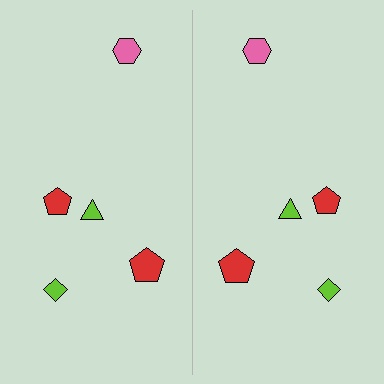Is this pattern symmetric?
Yes, this pattern has bilateral (reflection) symmetry.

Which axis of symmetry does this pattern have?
The pattern has a vertical axis of symmetry running through the center of the image.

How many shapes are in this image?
There are 10 shapes in this image.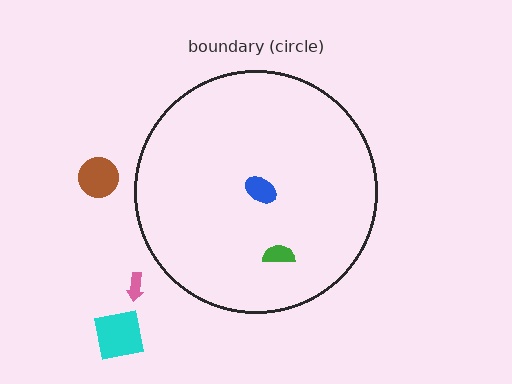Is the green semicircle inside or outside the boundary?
Inside.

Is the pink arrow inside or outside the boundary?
Outside.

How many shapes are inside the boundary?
2 inside, 3 outside.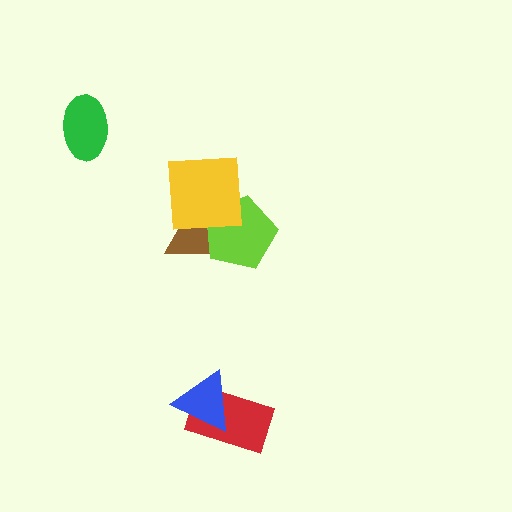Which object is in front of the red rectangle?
The blue triangle is in front of the red rectangle.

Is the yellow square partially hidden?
No, no other shape covers it.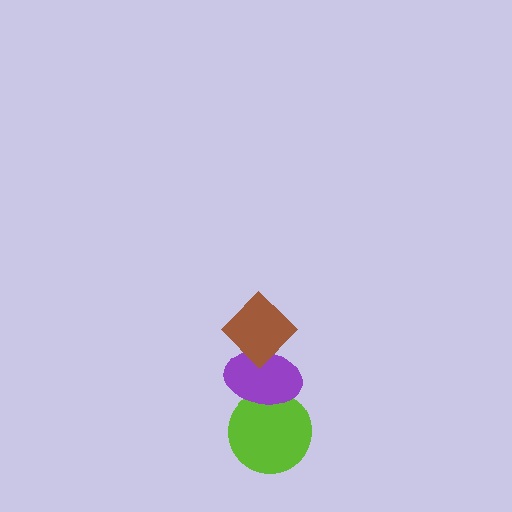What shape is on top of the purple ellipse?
The brown diamond is on top of the purple ellipse.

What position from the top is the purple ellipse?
The purple ellipse is 2nd from the top.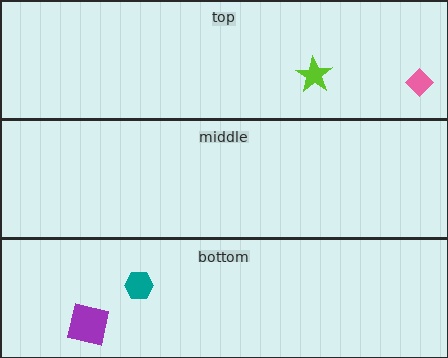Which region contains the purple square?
The bottom region.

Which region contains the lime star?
The top region.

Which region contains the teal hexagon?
The bottom region.